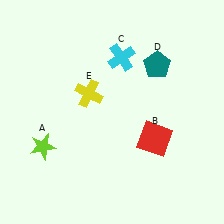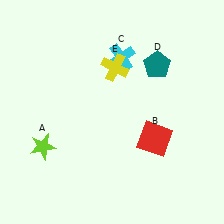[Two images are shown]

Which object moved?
The yellow cross (E) moved right.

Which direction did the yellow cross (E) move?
The yellow cross (E) moved right.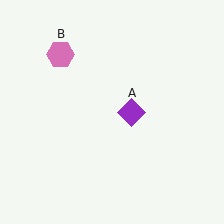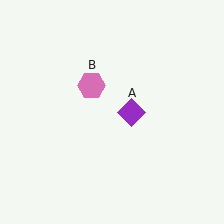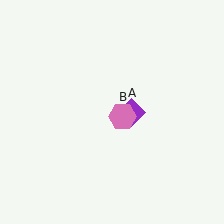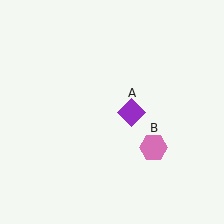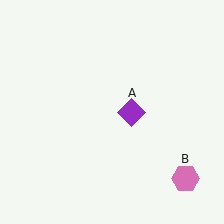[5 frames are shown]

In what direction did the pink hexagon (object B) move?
The pink hexagon (object B) moved down and to the right.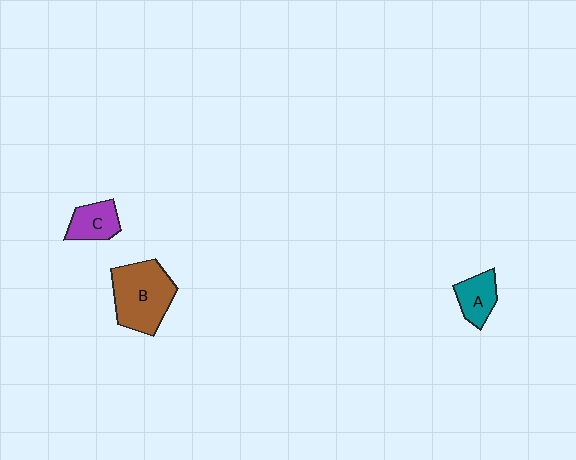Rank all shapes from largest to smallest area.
From largest to smallest: B (brown), A (teal), C (purple).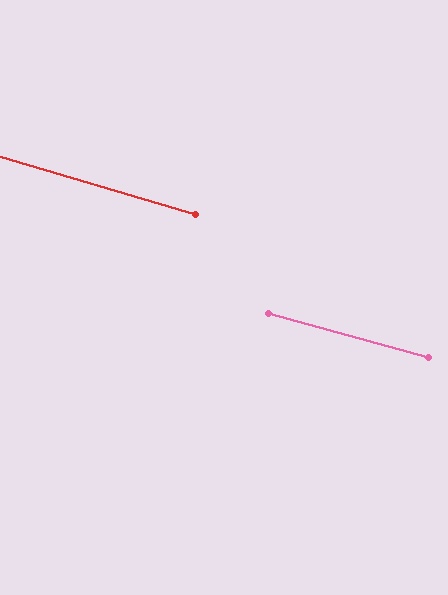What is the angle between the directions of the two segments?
Approximately 1 degree.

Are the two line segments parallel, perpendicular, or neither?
Parallel — their directions differ by only 1.2°.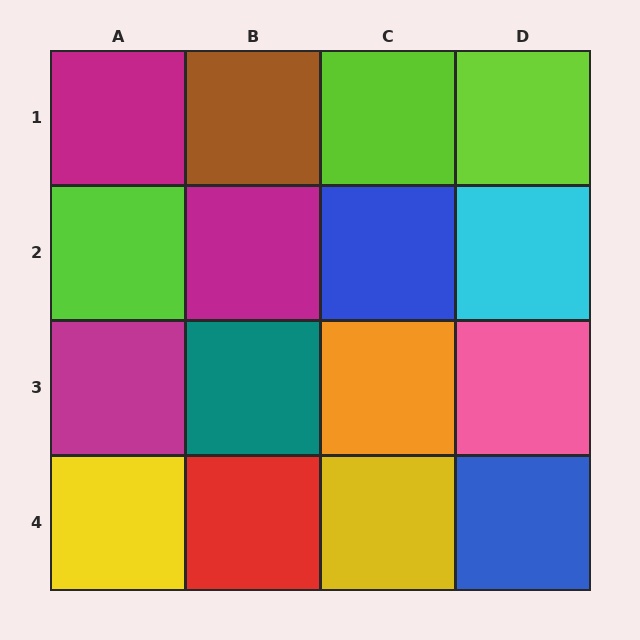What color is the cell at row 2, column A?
Lime.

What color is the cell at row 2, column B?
Magenta.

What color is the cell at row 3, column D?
Pink.